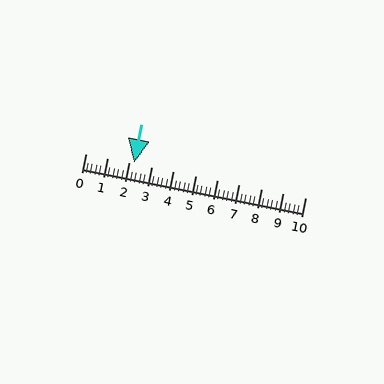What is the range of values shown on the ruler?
The ruler shows values from 0 to 10.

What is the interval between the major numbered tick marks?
The major tick marks are spaced 1 units apart.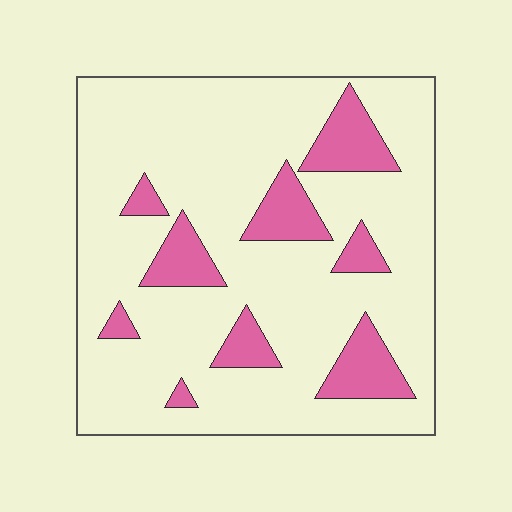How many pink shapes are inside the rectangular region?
9.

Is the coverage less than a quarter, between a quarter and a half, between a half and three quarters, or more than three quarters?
Less than a quarter.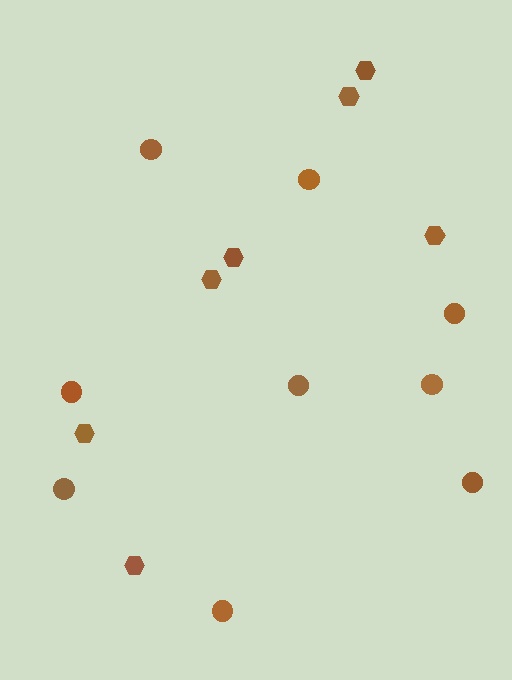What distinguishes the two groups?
There are 2 groups: one group of circles (9) and one group of hexagons (7).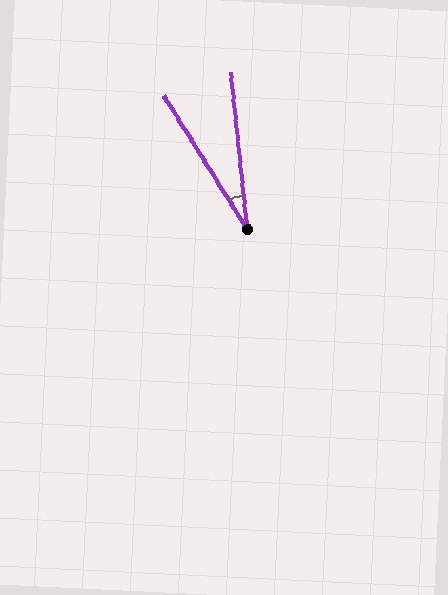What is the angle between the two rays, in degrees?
Approximately 26 degrees.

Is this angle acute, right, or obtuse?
It is acute.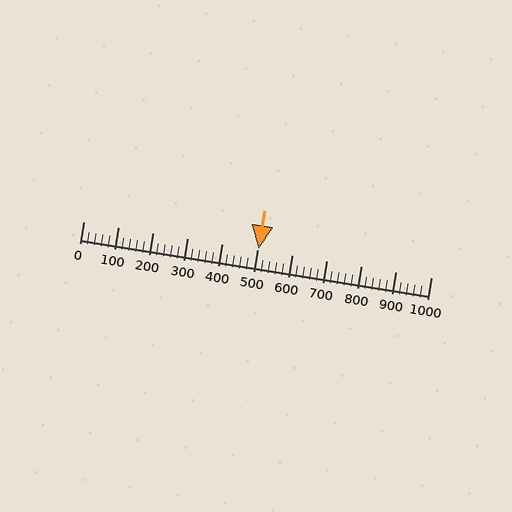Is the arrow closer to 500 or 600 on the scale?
The arrow is closer to 500.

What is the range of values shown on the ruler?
The ruler shows values from 0 to 1000.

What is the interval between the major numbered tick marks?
The major tick marks are spaced 100 units apart.